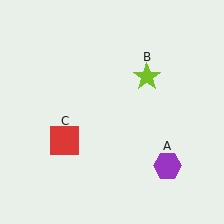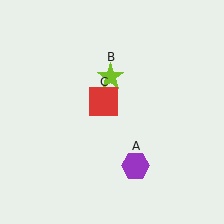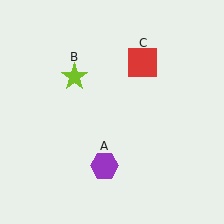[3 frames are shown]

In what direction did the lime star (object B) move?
The lime star (object B) moved left.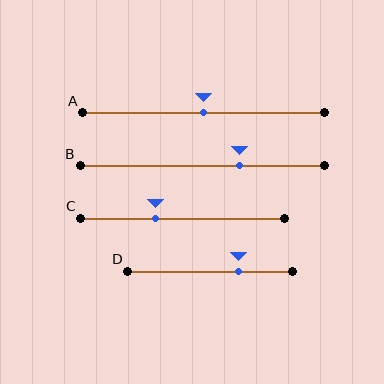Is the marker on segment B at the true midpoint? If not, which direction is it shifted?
No, the marker on segment B is shifted to the right by about 15% of the segment length.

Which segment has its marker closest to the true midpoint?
Segment A has its marker closest to the true midpoint.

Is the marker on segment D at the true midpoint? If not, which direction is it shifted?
No, the marker on segment D is shifted to the right by about 18% of the segment length.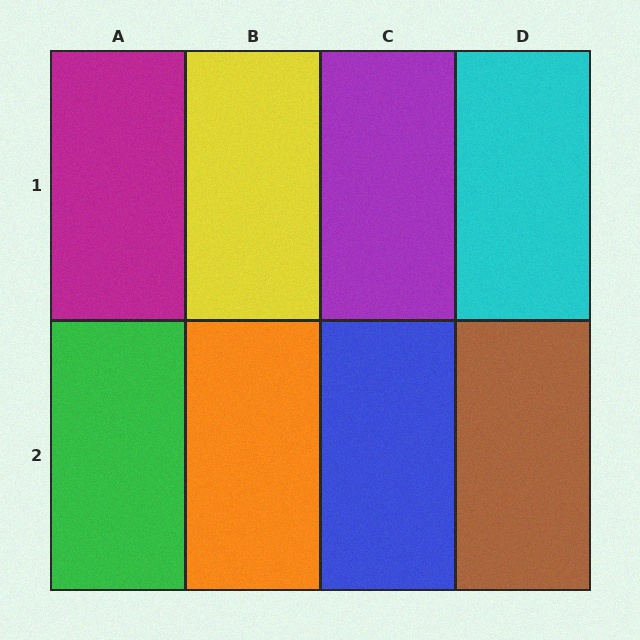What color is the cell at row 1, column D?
Cyan.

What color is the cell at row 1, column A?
Magenta.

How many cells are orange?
1 cell is orange.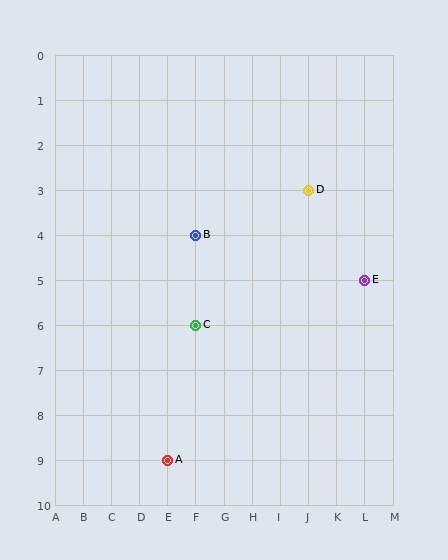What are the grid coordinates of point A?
Point A is at grid coordinates (E, 9).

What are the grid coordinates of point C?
Point C is at grid coordinates (F, 6).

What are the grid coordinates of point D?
Point D is at grid coordinates (J, 3).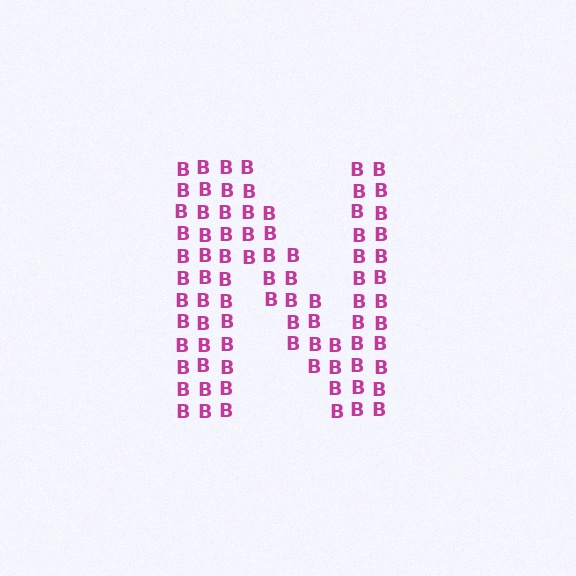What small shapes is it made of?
It is made of small letter B's.